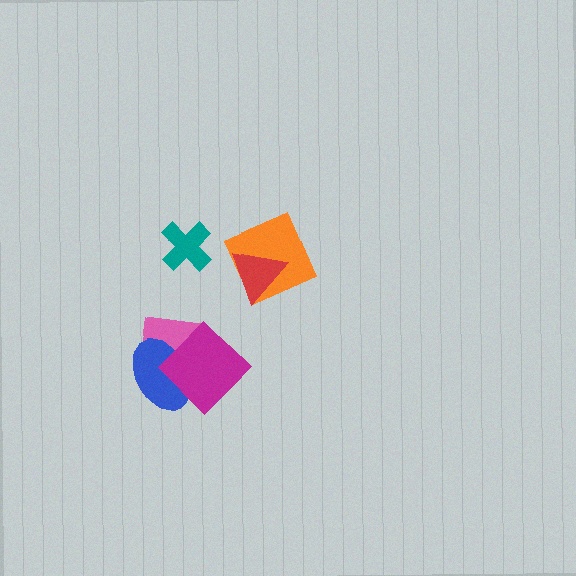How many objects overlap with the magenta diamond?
2 objects overlap with the magenta diamond.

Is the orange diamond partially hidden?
Yes, it is partially covered by another shape.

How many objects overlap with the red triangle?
1 object overlaps with the red triangle.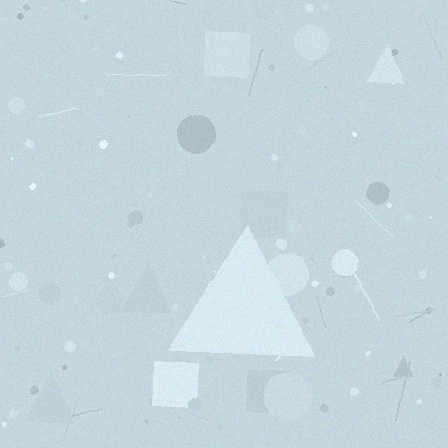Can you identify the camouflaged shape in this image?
The camouflaged shape is a triangle.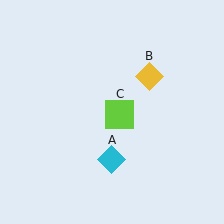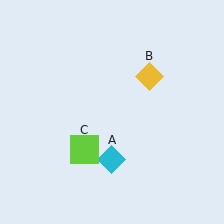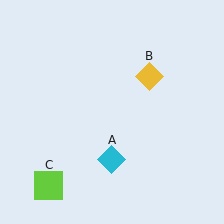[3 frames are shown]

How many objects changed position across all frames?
1 object changed position: lime square (object C).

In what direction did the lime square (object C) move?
The lime square (object C) moved down and to the left.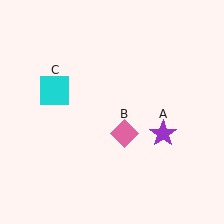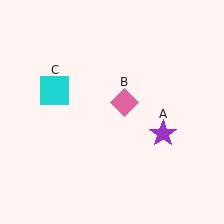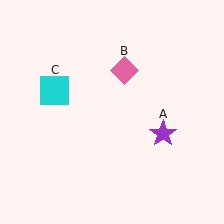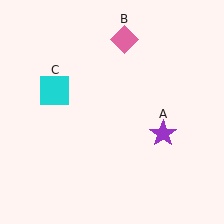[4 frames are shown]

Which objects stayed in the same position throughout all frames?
Purple star (object A) and cyan square (object C) remained stationary.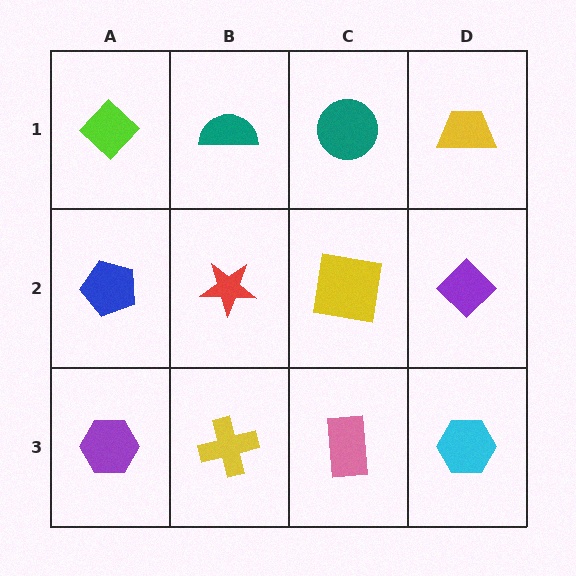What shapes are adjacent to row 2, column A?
A lime diamond (row 1, column A), a purple hexagon (row 3, column A), a red star (row 2, column B).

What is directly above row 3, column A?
A blue pentagon.